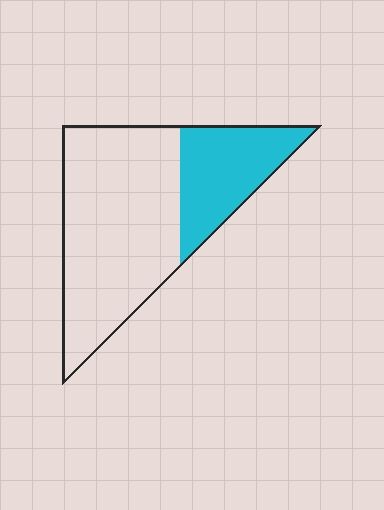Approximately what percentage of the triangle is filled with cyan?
Approximately 30%.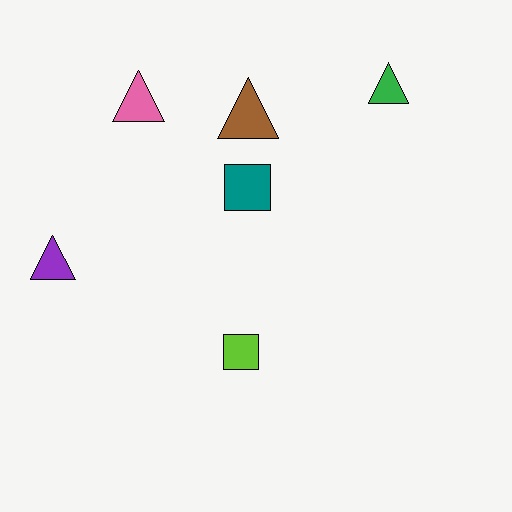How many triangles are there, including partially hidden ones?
There are 4 triangles.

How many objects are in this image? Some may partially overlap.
There are 6 objects.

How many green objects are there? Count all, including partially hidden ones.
There is 1 green object.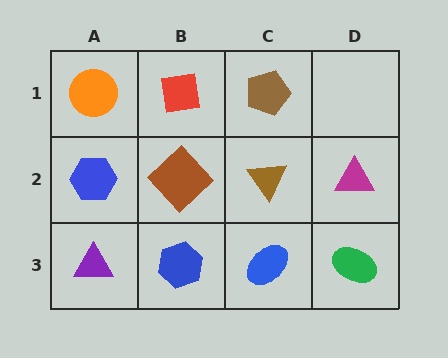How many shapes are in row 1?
3 shapes.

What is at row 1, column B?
A red square.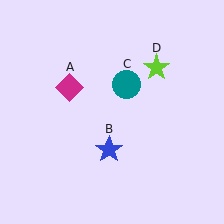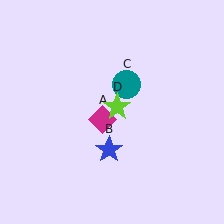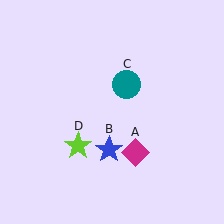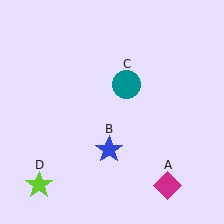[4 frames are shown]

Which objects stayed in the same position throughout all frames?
Blue star (object B) and teal circle (object C) remained stationary.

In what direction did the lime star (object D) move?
The lime star (object D) moved down and to the left.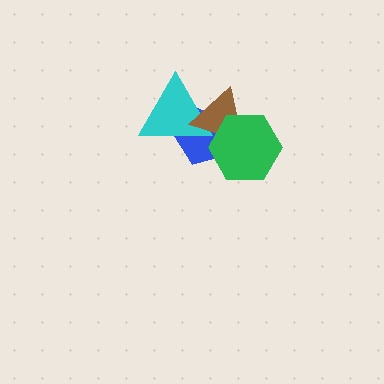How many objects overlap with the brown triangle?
3 objects overlap with the brown triangle.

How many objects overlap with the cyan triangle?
2 objects overlap with the cyan triangle.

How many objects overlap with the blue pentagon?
3 objects overlap with the blue pentagon.